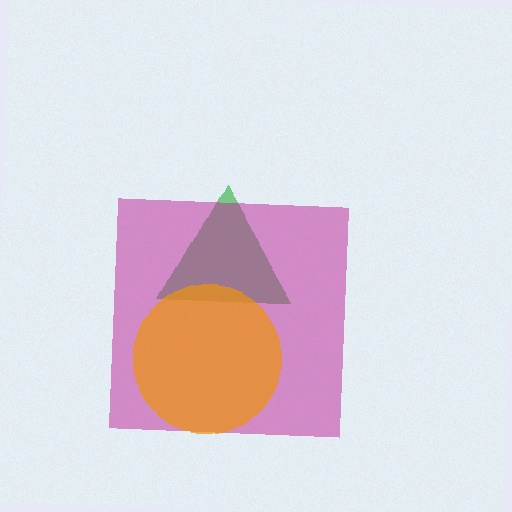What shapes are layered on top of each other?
The layered shapes are: a green triangle, a magenta square, an orange circle.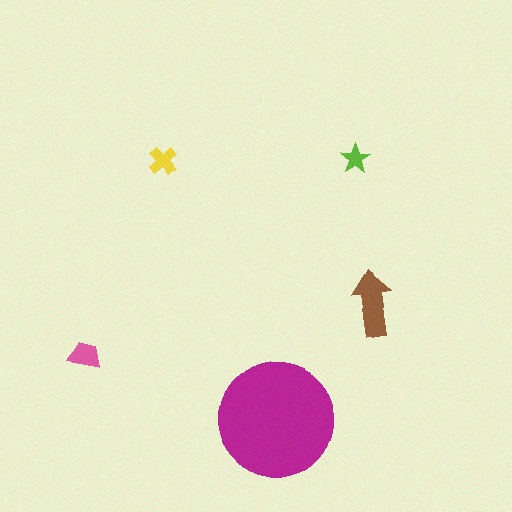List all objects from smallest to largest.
The lime star, the yellow cross, the pink trapezoid, the brown arrow, the magenta circle.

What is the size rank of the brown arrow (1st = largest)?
2nd.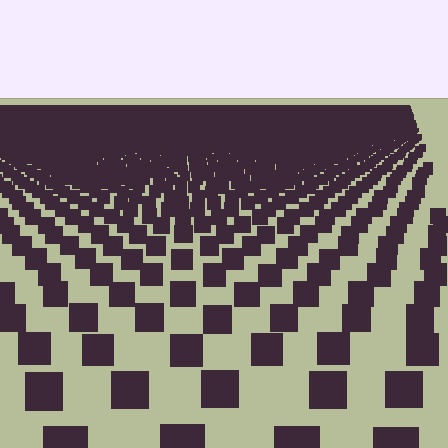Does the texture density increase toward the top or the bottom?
Density increases toward the top.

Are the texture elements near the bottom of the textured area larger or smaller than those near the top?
Larger. Near the bottom, elements are closer to the viewer and appear at a bigger on-screen size.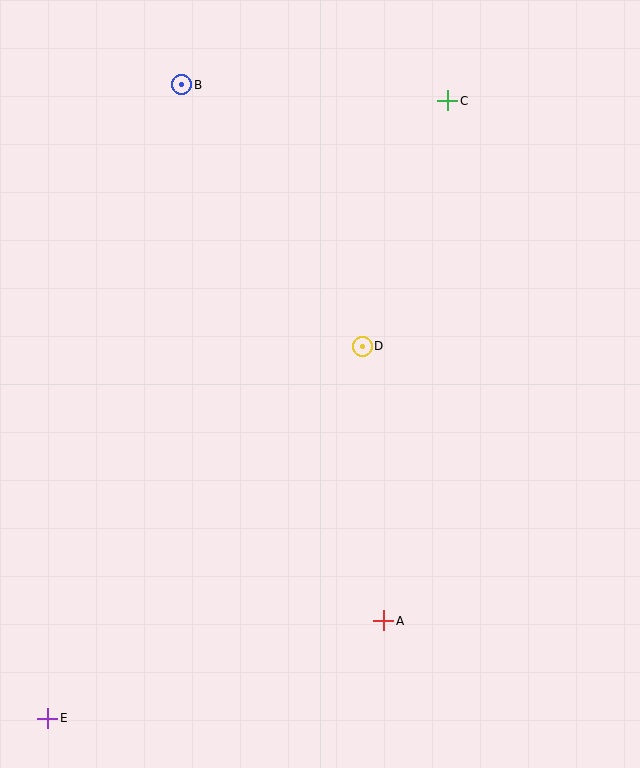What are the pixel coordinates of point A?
Point A is at (384, 621).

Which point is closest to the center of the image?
Point D at (362, 346) is closest to the center.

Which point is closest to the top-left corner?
Point B is closest to the top-left corner.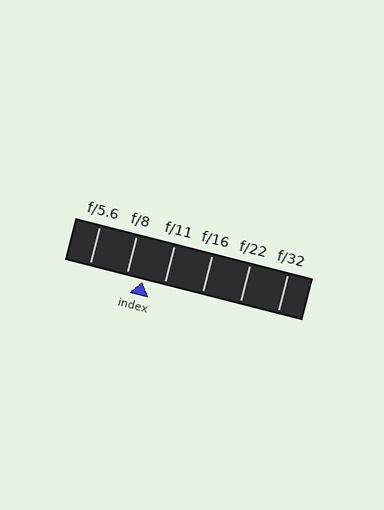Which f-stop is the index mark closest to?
The index mark is closest to f/8.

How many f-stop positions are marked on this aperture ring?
There are 6 f-stop positions marked.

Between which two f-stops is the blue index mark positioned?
The index mark is between f/8 and f/11.